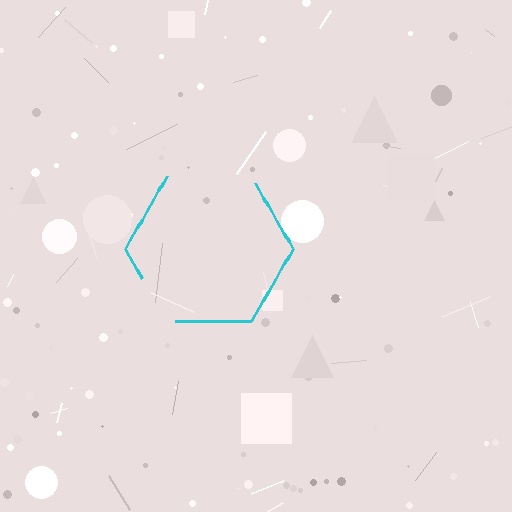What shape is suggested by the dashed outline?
The dashed outline suggests a hexagon.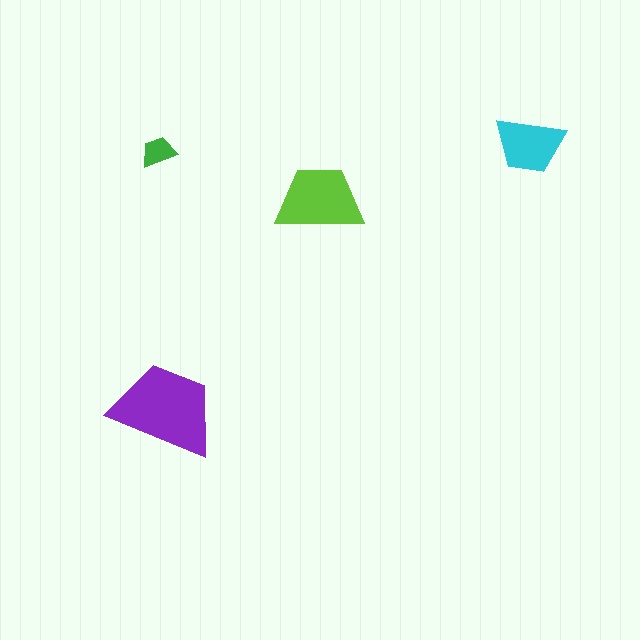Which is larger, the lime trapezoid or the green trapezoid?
The lime one.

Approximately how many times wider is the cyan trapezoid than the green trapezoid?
About 2 times wider.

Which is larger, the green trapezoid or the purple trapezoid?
The purple one.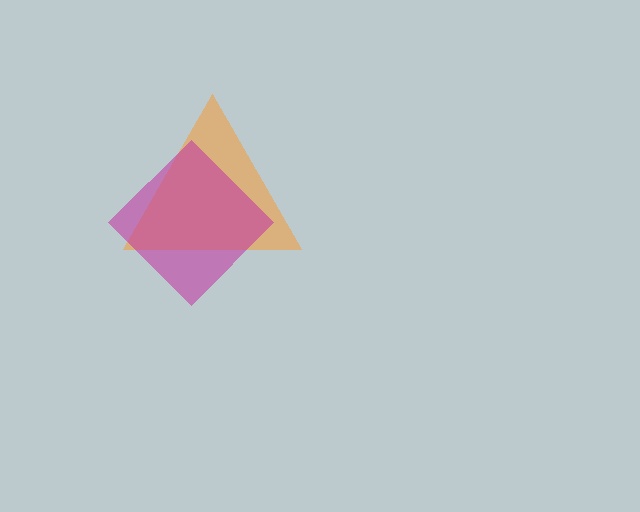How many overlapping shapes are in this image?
There are 2 overlapping shapes in the image.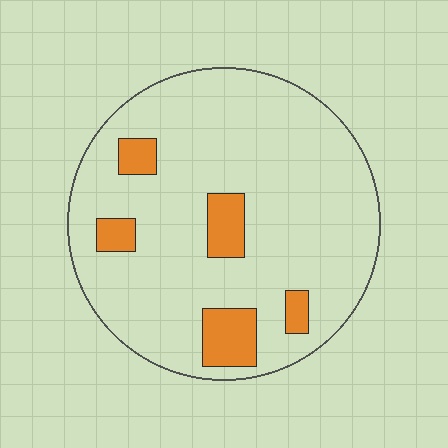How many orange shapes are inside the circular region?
5.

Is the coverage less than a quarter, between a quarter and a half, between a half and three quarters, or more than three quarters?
Less than a quarter.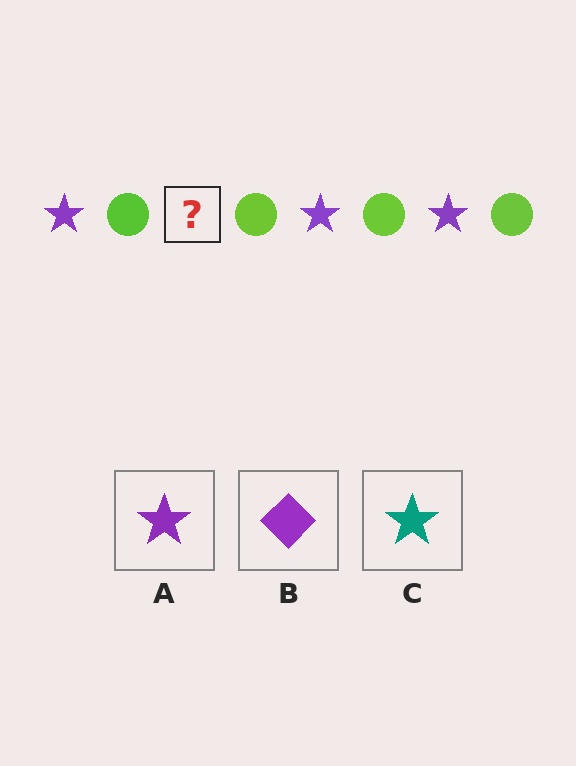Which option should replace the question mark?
Option A.